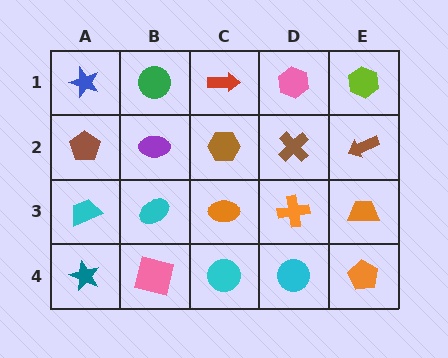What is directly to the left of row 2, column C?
A purple ellipse.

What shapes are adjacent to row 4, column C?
An orange ellipse (row 3, column C), a pink square (row 4, column B), a cyan circle (row 4, column D).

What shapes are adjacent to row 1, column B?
A purple ellipse (row 2, column B), a blue star (row 1, column A), a red arrow (row 1, column C).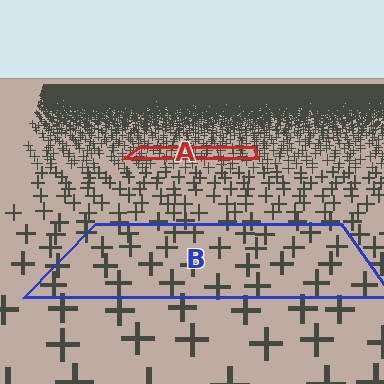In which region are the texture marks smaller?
The texture marks are smaller in region A, because it is farther away.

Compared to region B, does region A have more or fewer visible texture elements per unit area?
Region A has more texture elements per unit area — they are packed more densely because it is farther away.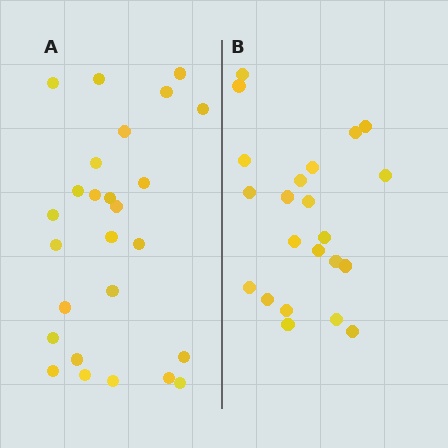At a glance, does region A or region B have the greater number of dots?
Region A (the left region) has more dots.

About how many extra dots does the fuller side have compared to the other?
Region A has about 4 more dots than region B.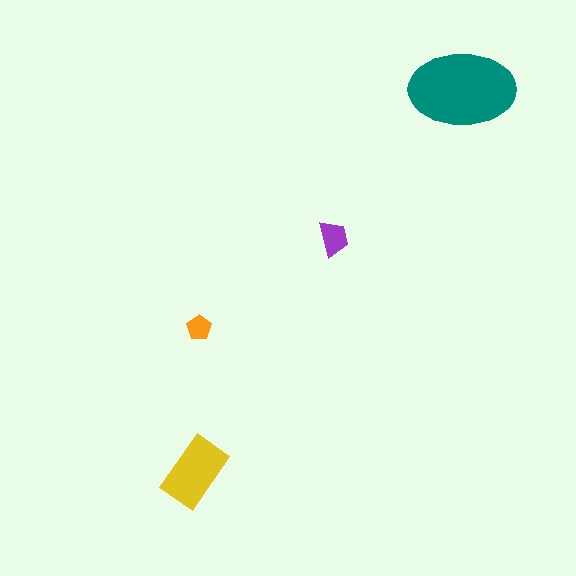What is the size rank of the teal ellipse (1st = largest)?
1st.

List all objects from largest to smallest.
The teal ellipse, the yellow rectangle, the purple trapezoid, the orange pentagon.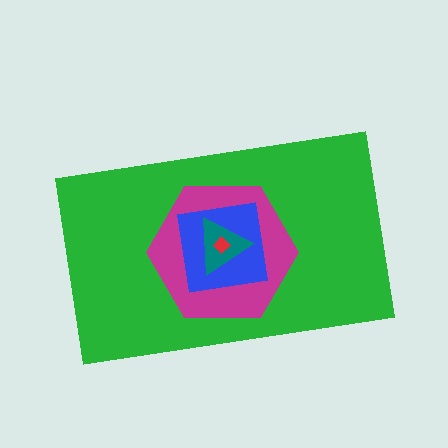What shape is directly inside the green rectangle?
The magenta hexagon.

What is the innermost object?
The red diamond.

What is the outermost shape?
The green rectangle.